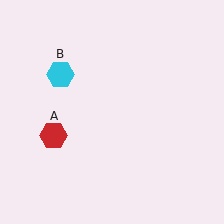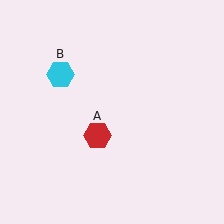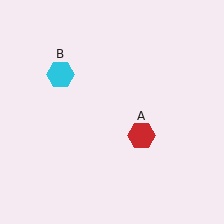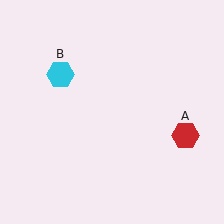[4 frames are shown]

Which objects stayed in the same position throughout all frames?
Cyan hexagon (object B) remained stationary.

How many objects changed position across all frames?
1 object changed position: red hexagon (object A).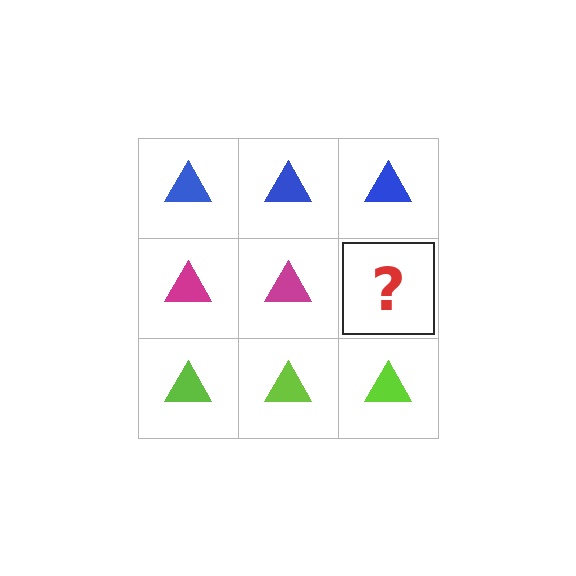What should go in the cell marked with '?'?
The missing cell should contain a magenta triangle.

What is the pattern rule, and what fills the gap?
The rule is that each row has a consistent color. The gap should be filled with a magenta triangle.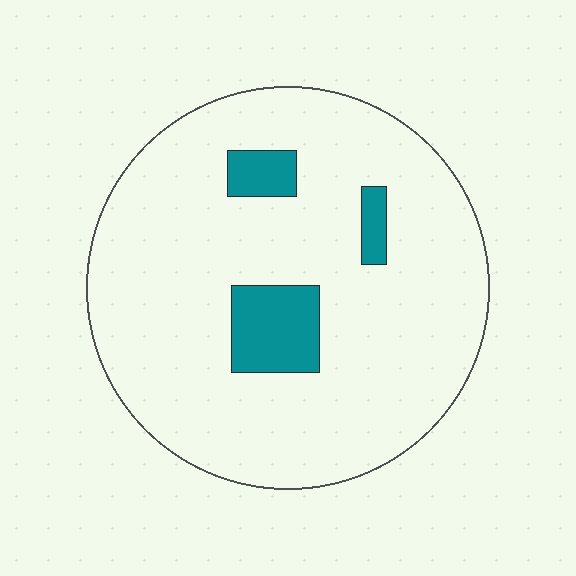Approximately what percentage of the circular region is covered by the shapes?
Approximately 10%.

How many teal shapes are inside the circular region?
3.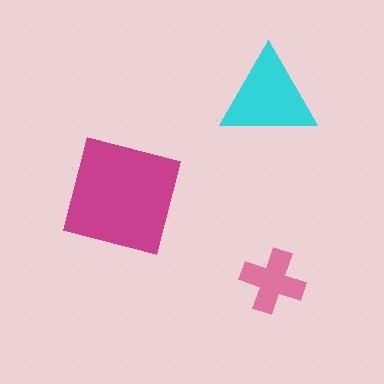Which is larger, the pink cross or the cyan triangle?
The cyan triangle.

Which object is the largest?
The magenta square.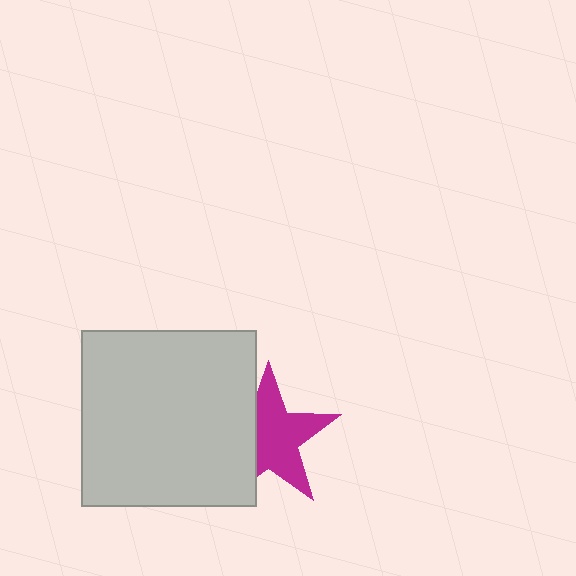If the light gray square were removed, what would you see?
You would see the complete magenta star.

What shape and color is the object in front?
The object in front is a light gray square.